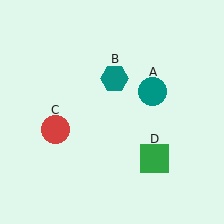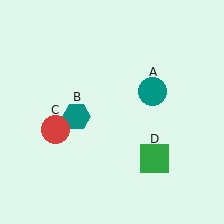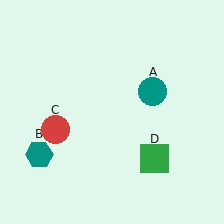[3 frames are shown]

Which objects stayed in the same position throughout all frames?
Teal circle (object A) and red circle (object C) and green square (object D) remained stationary.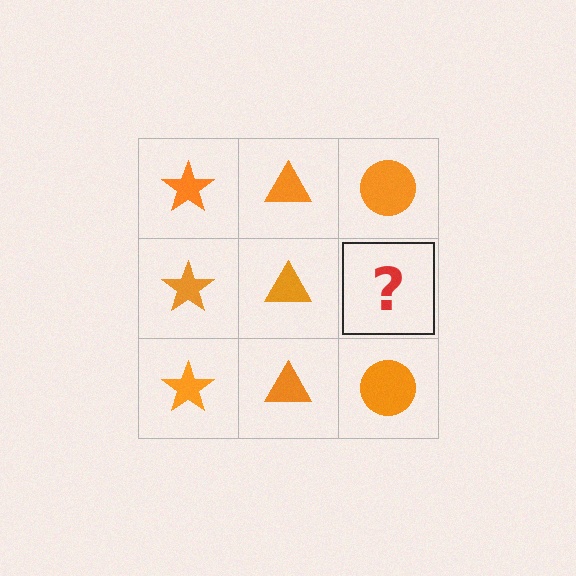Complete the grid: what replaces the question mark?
The question mark should be replaced with an orange circle.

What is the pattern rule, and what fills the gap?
The rule is that each column has a consistent shape. The gap should be filled with an orange circle.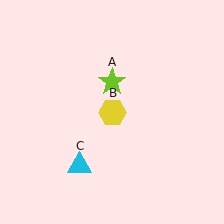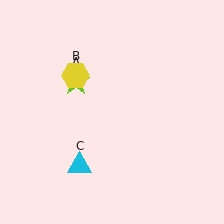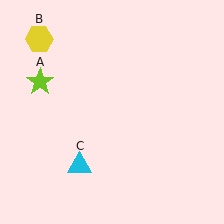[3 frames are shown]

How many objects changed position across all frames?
2 objects changed position: lime star (object A), yellow hexagon (object B).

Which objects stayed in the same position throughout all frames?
Cyan triangle (object C) remained stationary.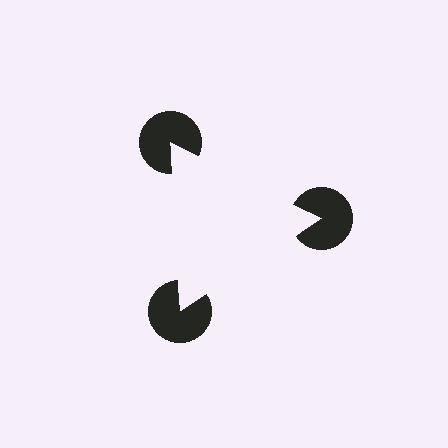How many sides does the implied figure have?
3 sides.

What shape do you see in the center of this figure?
An illusory triangle — its edges are inferred from the aligned wedge cuts in the pac-man discs, not physically drawn.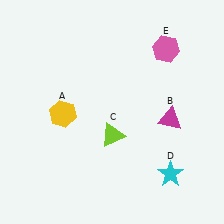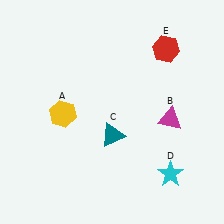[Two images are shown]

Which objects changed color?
C changed from lime to teal. E changed from pink to red.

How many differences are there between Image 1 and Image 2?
There are 2 differences between the two images.